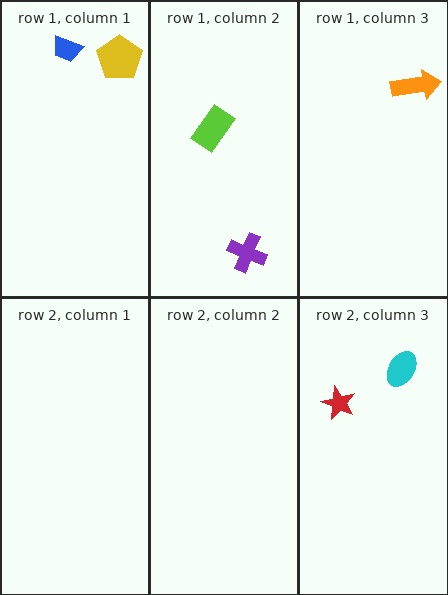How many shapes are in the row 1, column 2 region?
2.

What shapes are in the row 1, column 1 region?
The yellow pentagon, the blue trapezoid.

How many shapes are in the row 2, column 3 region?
2.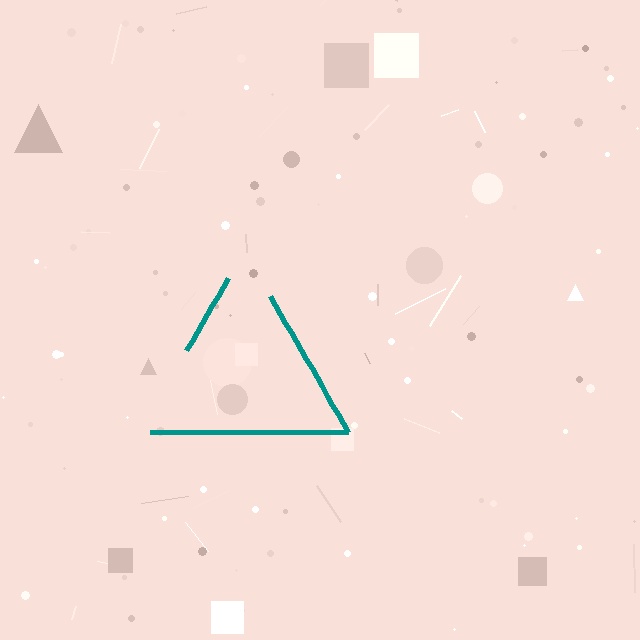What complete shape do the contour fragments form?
The contour fragments form a triangle.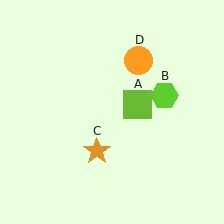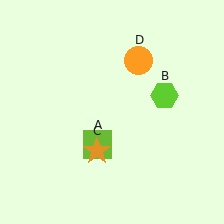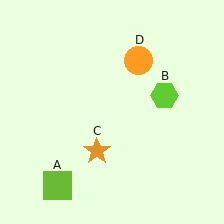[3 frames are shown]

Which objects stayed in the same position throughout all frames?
Lime hexagon (object B) and orange star (object C) and orange circle (object D) remained stationary.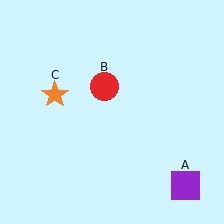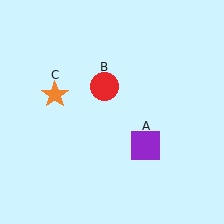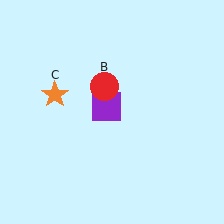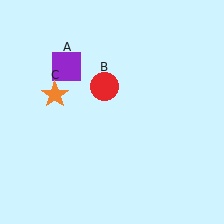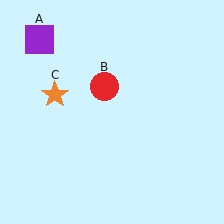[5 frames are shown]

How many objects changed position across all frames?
1 object changed position: purple square (object A).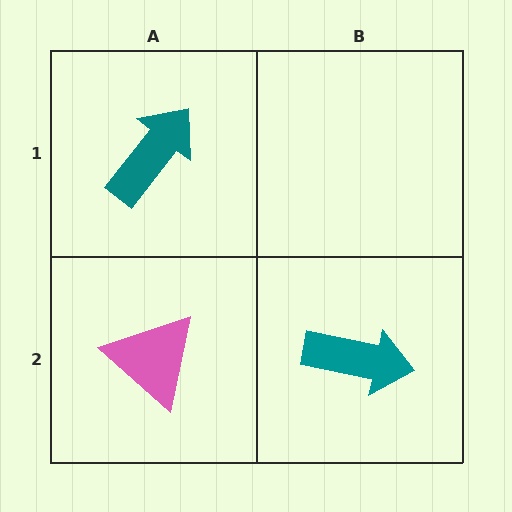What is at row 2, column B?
A teal arrow.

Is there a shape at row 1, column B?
No, that cell is empty.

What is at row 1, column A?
A teal arrow.